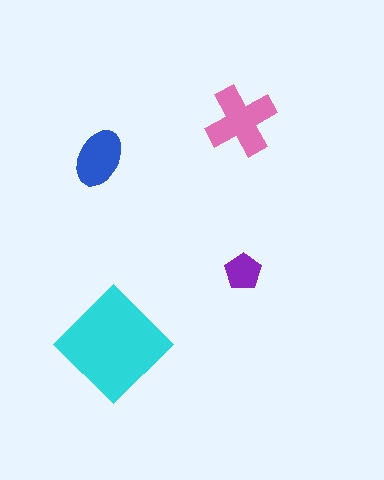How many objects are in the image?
There are 4 objects in the image.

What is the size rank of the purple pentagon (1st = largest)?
4th.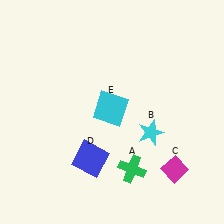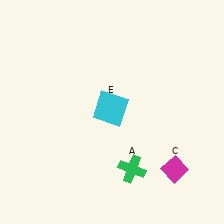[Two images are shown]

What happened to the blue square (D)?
The blue square (D) was removed in Image 2. It was in the bottom-left area of Image 1.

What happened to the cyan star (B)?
The cyan star (B) was removed in Image 2. It was in the bottom-right area of Image 1.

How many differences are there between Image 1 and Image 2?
There are 2 differences between the two images.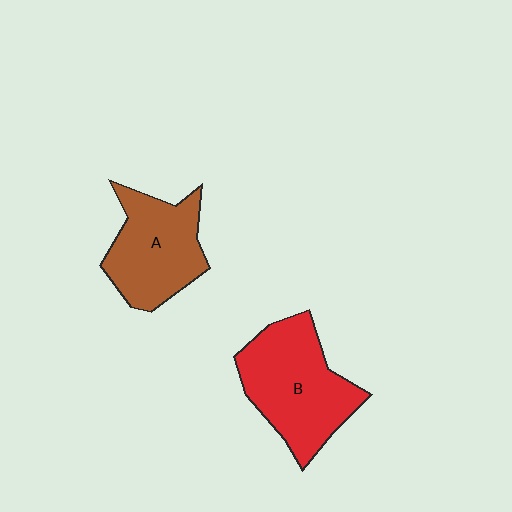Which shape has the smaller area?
Shape A (brown).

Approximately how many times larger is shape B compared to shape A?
Approximately 1.2 times.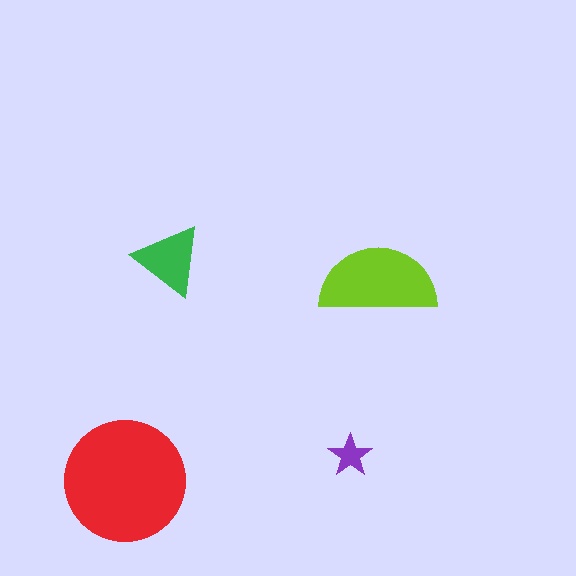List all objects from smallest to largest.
The purple star, the green triangle, the lime semicircle, the red circle.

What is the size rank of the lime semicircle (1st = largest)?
2nd.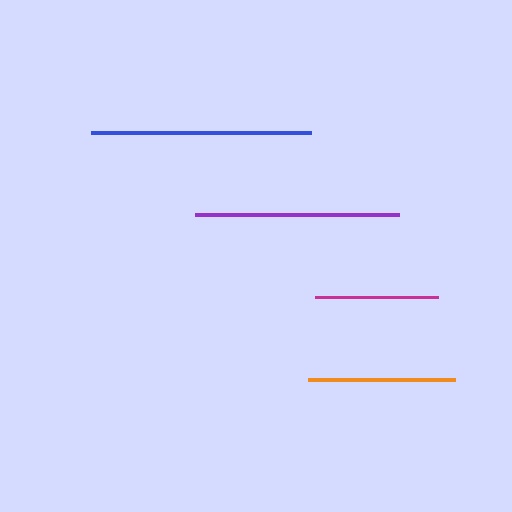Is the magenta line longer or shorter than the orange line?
The orange line is longer than the magenta line.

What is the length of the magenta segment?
The magenta segment is approximately 122 pixels long.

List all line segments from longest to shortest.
From longest to shortest: blue, purple, orange, magenta.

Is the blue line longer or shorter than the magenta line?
The blue line is longer than the magenta line.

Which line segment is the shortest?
The magenta line is the shortest at approximately 122 pixels.